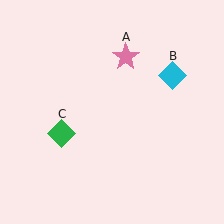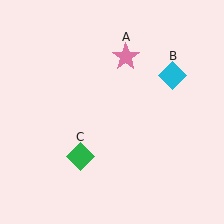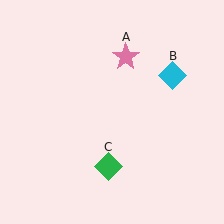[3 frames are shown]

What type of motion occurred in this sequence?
The green diamond (object C) rotated counterclockwise around the center of the scene.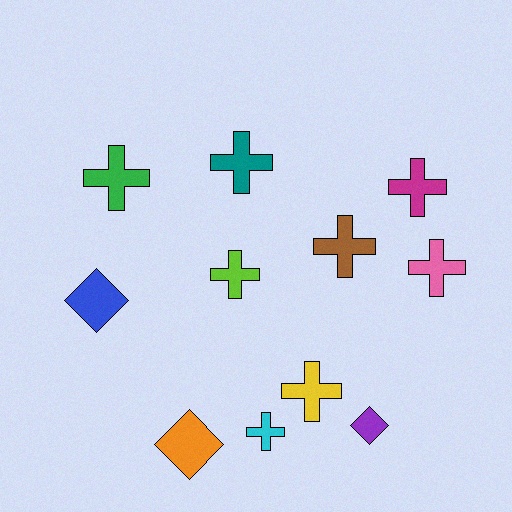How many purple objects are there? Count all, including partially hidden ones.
There is 1 purple object.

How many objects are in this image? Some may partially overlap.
There are 11 objects.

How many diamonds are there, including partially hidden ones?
There are 3 diamonds.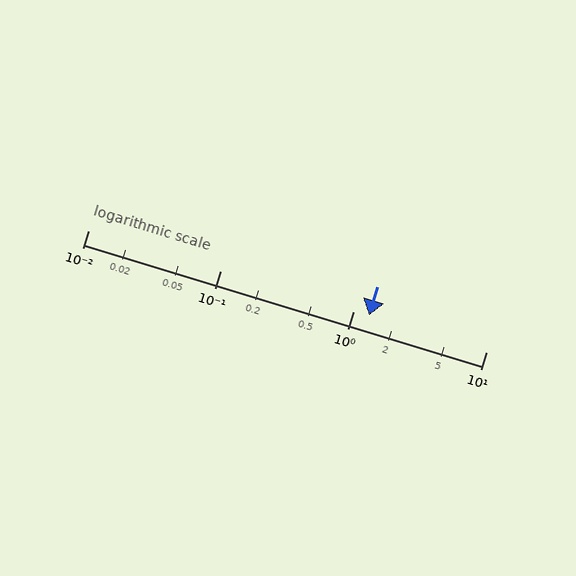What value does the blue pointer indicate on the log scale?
The pointer indicates approximately 1.3.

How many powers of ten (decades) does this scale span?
The scale spans 3 decades, from 0.01 to 10.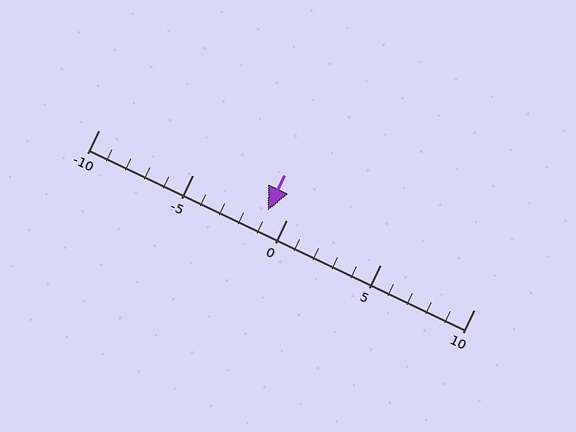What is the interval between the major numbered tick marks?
The major tick marks are spaced 5 units apart.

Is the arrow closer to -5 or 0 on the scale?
The arrow is closer to 0.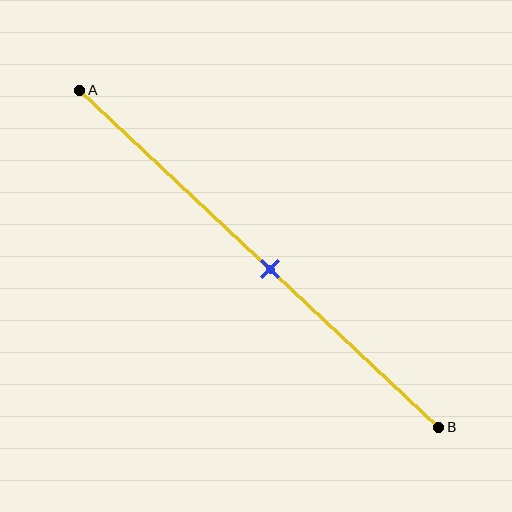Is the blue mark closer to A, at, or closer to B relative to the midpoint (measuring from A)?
The blue mark is closer to point B than the midpoint of segment AB.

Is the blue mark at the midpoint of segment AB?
No, the mark is at about 55% from A, not at the 50% midpoint.